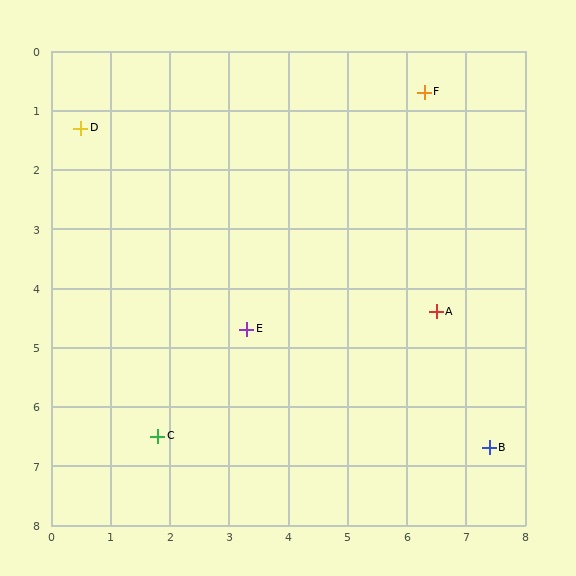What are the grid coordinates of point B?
Point B is at approximately (7.4, 6.7).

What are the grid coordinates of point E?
Point E is at approximately (3.3, 4.7).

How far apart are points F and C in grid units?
Points F and C are about 7.3 grid units apart.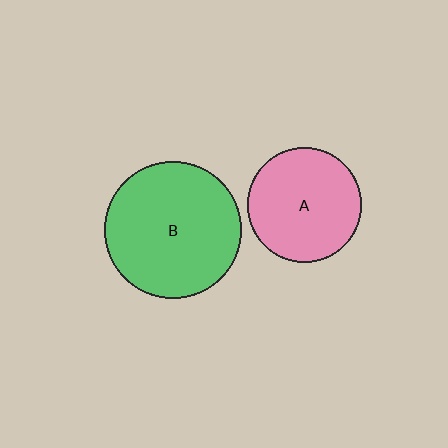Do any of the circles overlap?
No, none of the circles overlap.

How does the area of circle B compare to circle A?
Approximately 1.4 times.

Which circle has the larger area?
Circle B (green).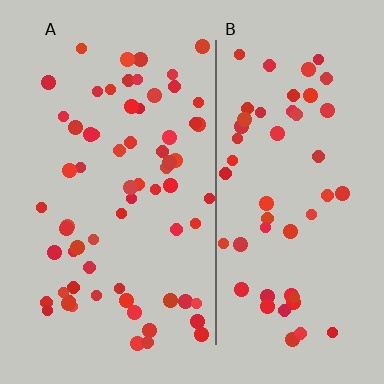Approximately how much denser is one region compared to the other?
Approximately 1.3× — region A over region B.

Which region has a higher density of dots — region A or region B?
A (the left).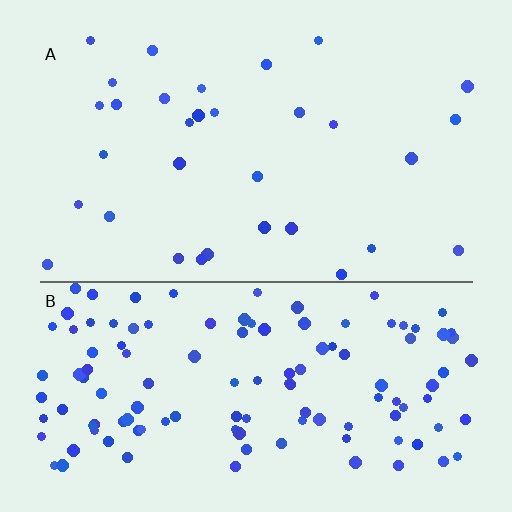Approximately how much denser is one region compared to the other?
Approximately 4.0× — region B over region A.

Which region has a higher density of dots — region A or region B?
B (the bottom).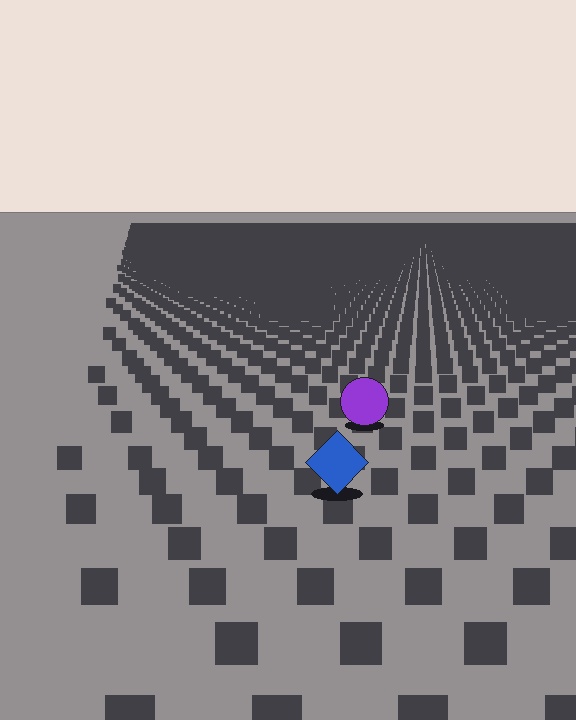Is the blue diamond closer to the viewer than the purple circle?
Yes. The blue diamond is closer — you can tell from the texture gradient: the ground texture is coarser near it.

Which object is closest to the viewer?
The blue diamond is closest. The texture marks near it are larger and more spread out.